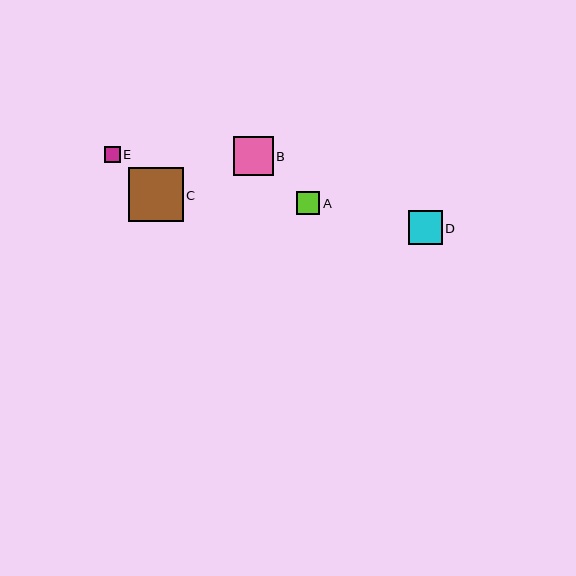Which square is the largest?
Square C is the largest with a size of approximately 54 pixels.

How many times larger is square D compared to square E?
Square D is approximately 2.1 times the size of square E.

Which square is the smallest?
Square E is the smallest with a size of approximately 16 pixels.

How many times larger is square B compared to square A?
Square B is approximately 1.7 times the size of square A.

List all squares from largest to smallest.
From largest to smallest: C, B, D, A, E.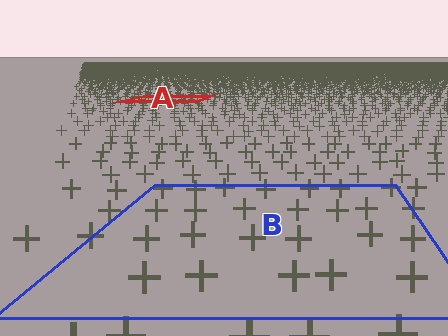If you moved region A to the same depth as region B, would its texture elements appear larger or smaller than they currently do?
They would appear larger. At a closer depth, the same texture elements are projected at a bigger on-screen size.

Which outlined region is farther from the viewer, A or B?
Region A is farther from the viewer — the texture elements inside it appear smaller and more densely packed.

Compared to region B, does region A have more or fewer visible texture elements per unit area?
Region A has more texture elements per unit area — they are packed more densely because it is farther away.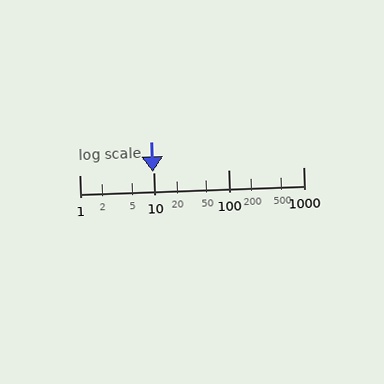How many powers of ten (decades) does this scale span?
The scale spans 3 decades, from 1 to 1000.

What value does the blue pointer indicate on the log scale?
The pointer indicates approximately 9.6.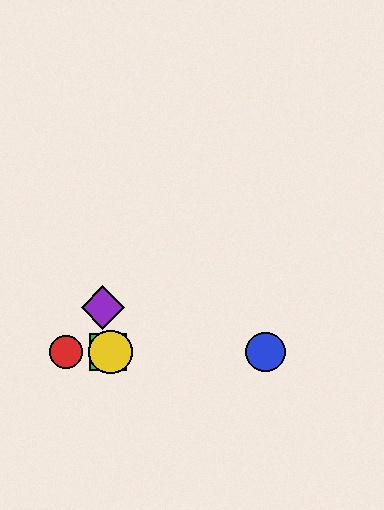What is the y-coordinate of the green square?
The green square is at y≈352.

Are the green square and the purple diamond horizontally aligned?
No, the green square is at y≈352 and the purple diamond is at y≈308.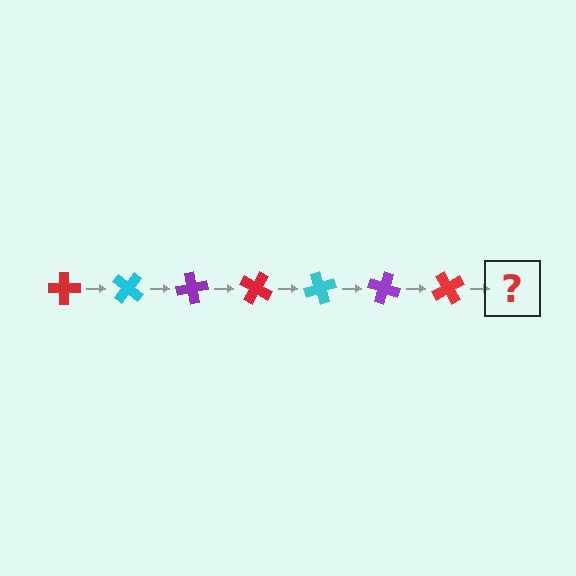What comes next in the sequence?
The next element should be a cyan cross, rotated 280 degrees from the start.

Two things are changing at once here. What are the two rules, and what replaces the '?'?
The two rules are that it rotates 40 degrees each step and the color cycles through red, cyan, and purple. The '?' should be a cyan cross, rotated 280 degrees from the start.